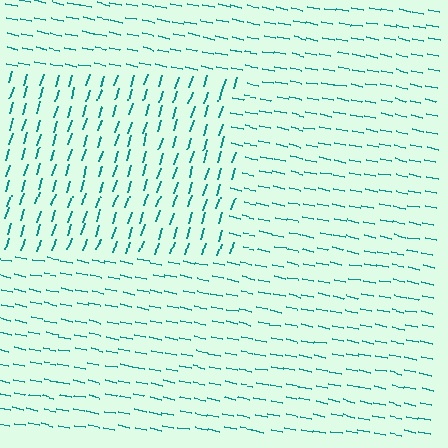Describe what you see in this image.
The image is filled with small teal line segments. A rectangle region in the image has lines oriented differently from the surrounding lines, creating a visible texture boundary.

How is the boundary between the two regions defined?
The boundary is defined purely by a change in line orientation (approximately 84 degrees difference). All lines are the same color and thickness.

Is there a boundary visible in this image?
Yes, there is a texture boundary formed by a change in line orientation.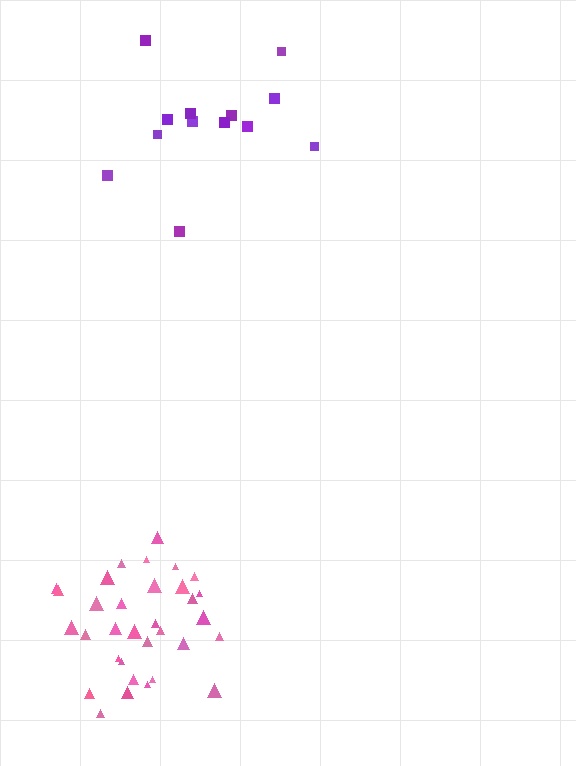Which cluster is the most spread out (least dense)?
Purple.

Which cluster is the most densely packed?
Pink.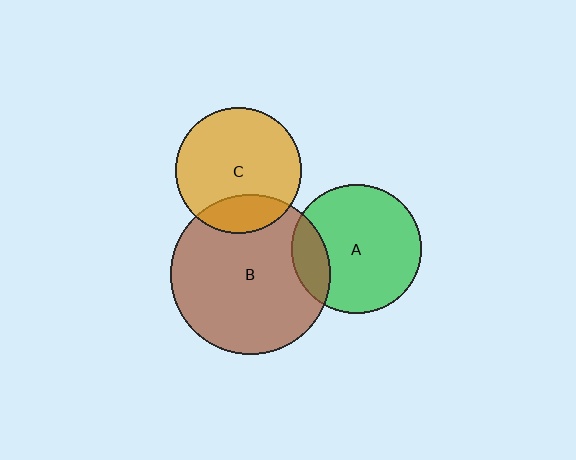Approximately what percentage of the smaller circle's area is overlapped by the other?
Approximately 15%.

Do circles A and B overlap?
Yes.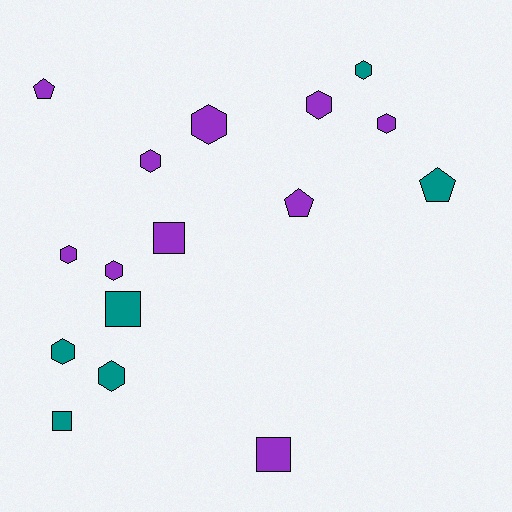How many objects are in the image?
There are 16 objects.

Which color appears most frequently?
Purple, with 10 objects.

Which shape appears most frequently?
Hexagon, with 9 objects.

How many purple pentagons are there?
There are 2 purple pentagons.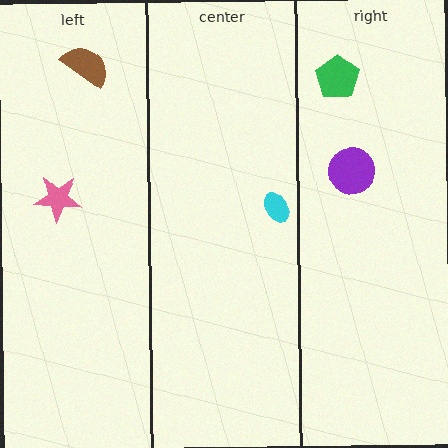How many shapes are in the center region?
1.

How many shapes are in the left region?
2.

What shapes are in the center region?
The cyan ellipse.